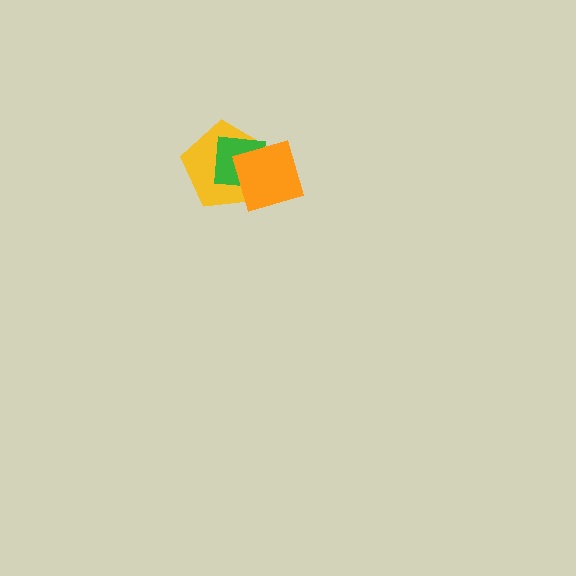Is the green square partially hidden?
Yes, it is partially covered by another shape.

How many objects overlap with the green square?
2 objects overlap with the green square.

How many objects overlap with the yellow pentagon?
2 objects overlap with the yellow pentagon.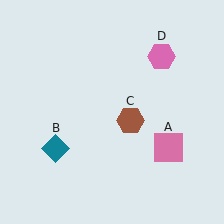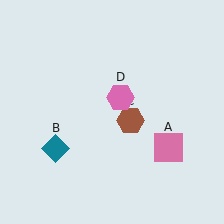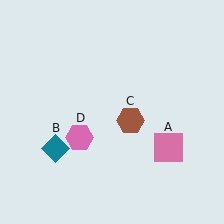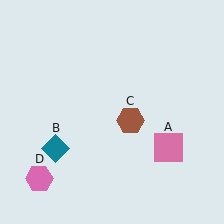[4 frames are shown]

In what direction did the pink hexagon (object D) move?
The pink hexagon (object D) moved down and to the left.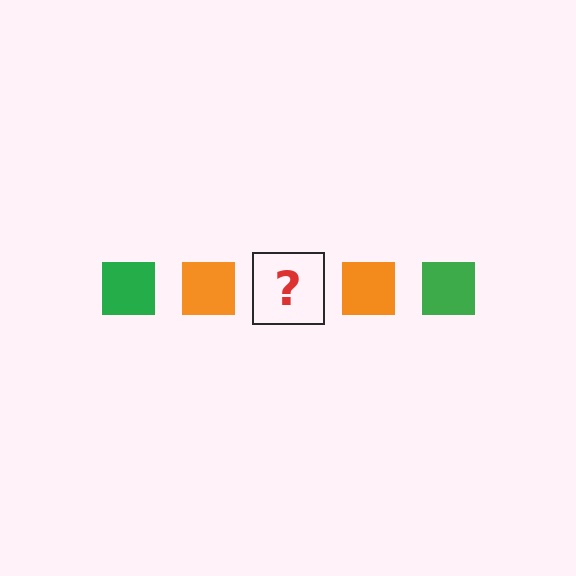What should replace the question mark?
The question mark should be replaced with a green square.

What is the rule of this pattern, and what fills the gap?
The rule is that the pattern cycles through green, orange squares. The gap should be filled with a green square.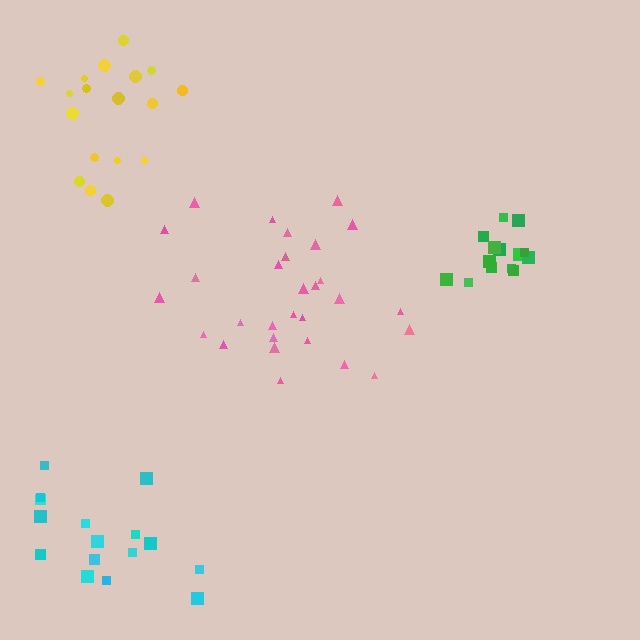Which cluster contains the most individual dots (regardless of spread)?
Pink (29).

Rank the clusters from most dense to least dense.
green, yellow, pink, cyan.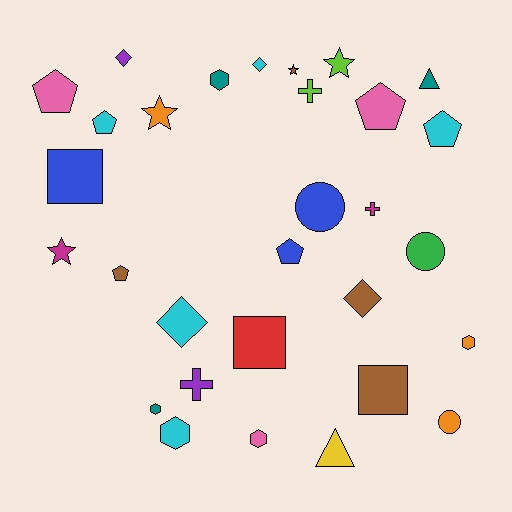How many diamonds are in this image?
There are 4 diamonds.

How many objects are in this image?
There are 30 objects.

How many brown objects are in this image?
There are 4 brown objects.